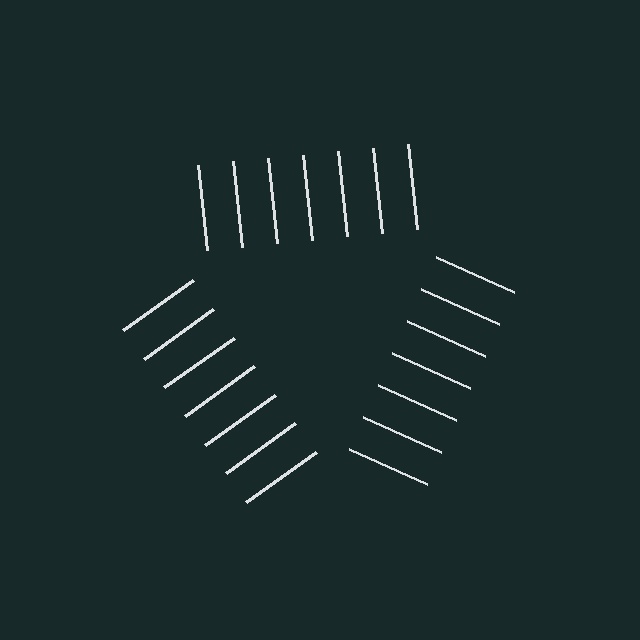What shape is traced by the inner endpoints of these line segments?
An illusory triangle — the line segments terminate on its edges but no continuous stroke is drawn.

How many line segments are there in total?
21 — 7 along each of the 3 edges.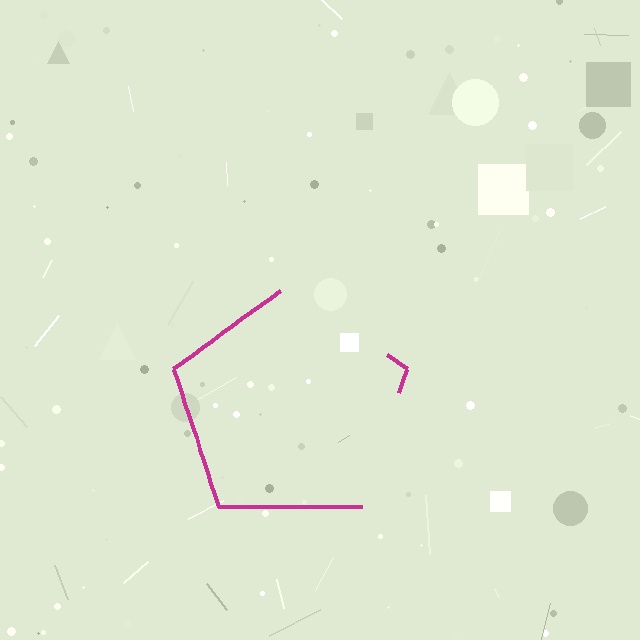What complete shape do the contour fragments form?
The contour fragments form a pentagon.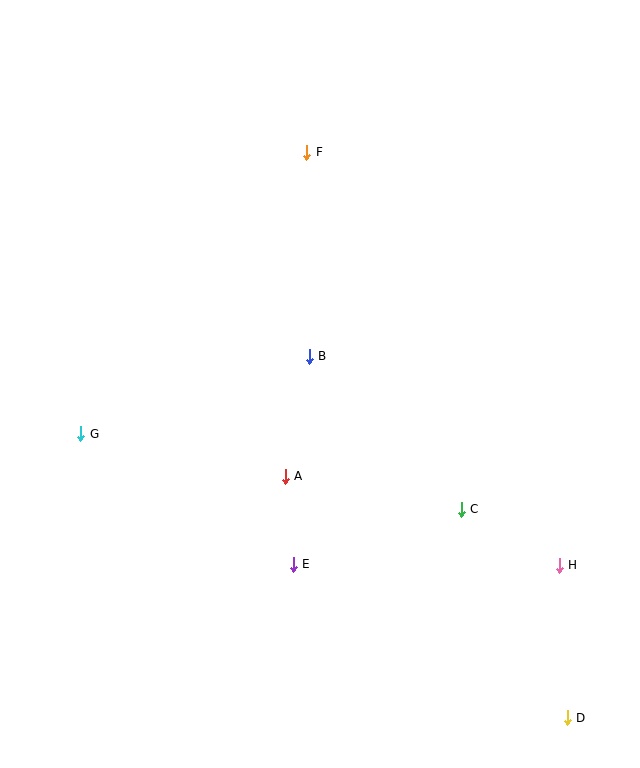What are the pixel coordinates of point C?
Point C is at (461, 509).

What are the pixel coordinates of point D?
Point D is at (567, 718).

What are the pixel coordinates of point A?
Point A is at (285, 476).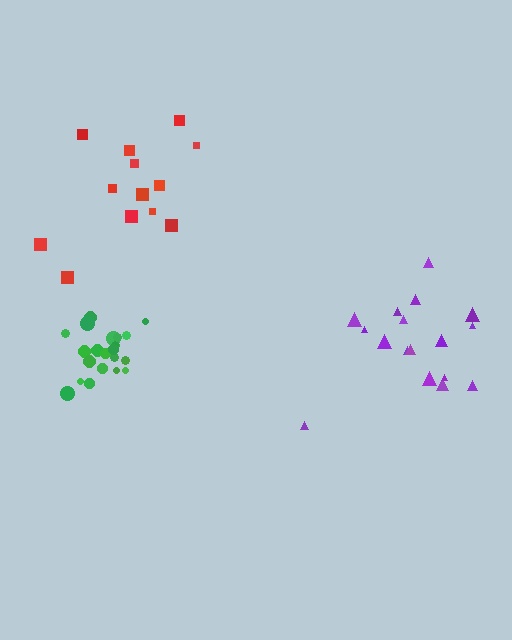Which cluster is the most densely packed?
Green.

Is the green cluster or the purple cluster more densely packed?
Green.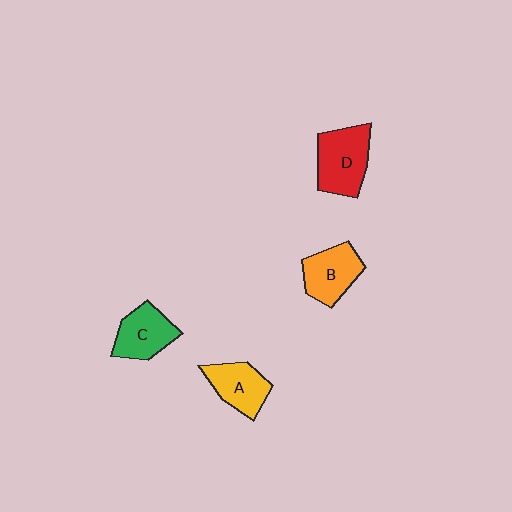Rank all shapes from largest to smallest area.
From largest to smallest: D (red), B (orange), C (green), A (yellow).